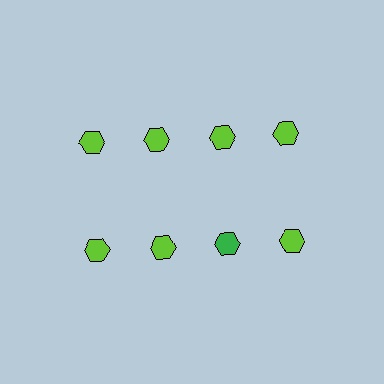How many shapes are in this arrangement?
There are 8 shapes arranged in a grid pattern.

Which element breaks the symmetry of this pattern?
The green hexagon in the second row, center column breaks the symmetry. All other shapes are lime hexagons.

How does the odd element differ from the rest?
It has a different color: green instead of lime.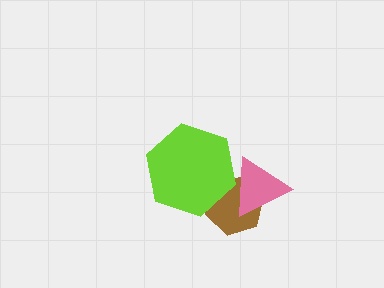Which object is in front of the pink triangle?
The lime hexagon is in front of the pink triangle.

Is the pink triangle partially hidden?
Yes, it is partially covered by another shape.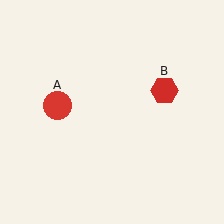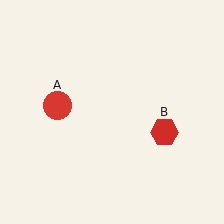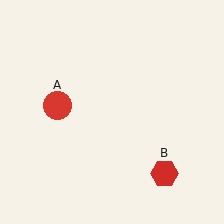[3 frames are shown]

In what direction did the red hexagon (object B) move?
The red hexagon (object B) moved down.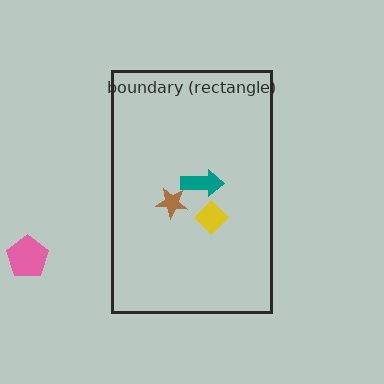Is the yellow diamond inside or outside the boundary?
Inside.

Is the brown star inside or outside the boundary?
Inside.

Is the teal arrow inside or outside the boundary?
Inside.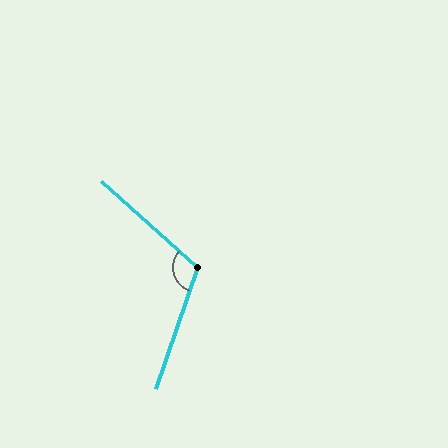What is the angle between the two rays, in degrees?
Approximately 113 degrees.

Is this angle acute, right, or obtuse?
It is obtuse.